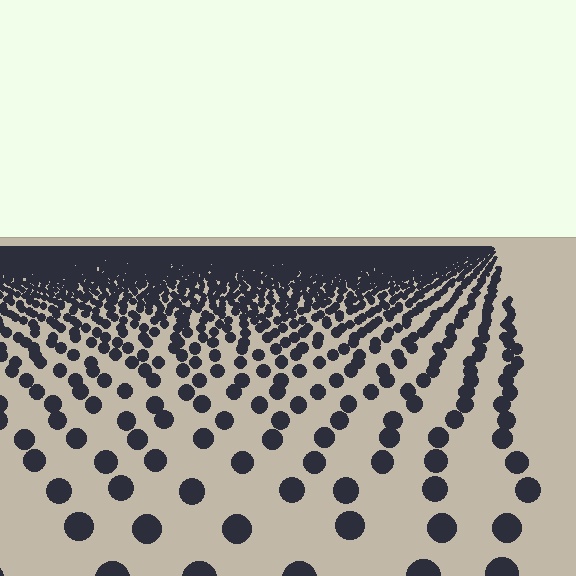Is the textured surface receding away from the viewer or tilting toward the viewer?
The surface is receding away from the viewer. Texture elements get smaller and denser toward the top.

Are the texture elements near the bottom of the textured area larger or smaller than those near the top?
Larger. Near the bottom, elements are closer to the viewer and appear at a bigger on-screen size.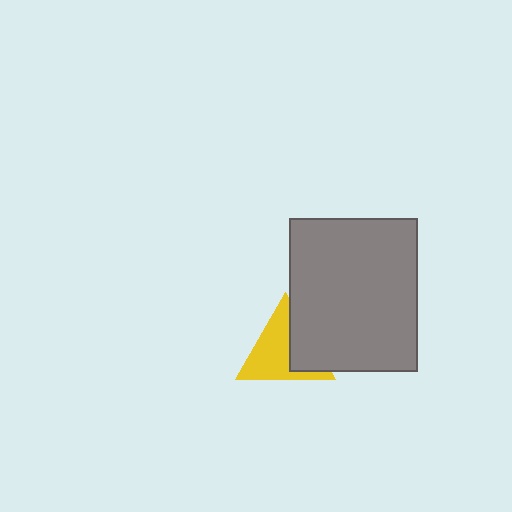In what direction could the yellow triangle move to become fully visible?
The yellow triangle could move left. That would shift it out from behind the gray rectangle entirely.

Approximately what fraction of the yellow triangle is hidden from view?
Roughly 34% of the yellow triangle is hidden behind the gray rectangle.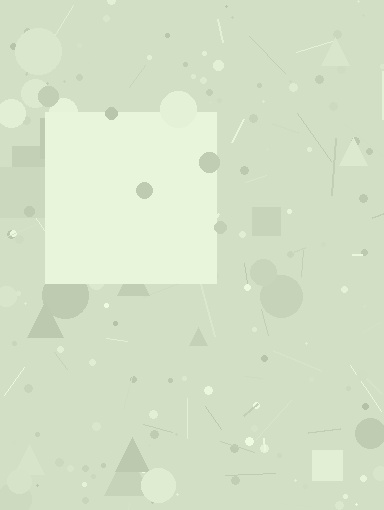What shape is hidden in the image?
A square is hidden in the image.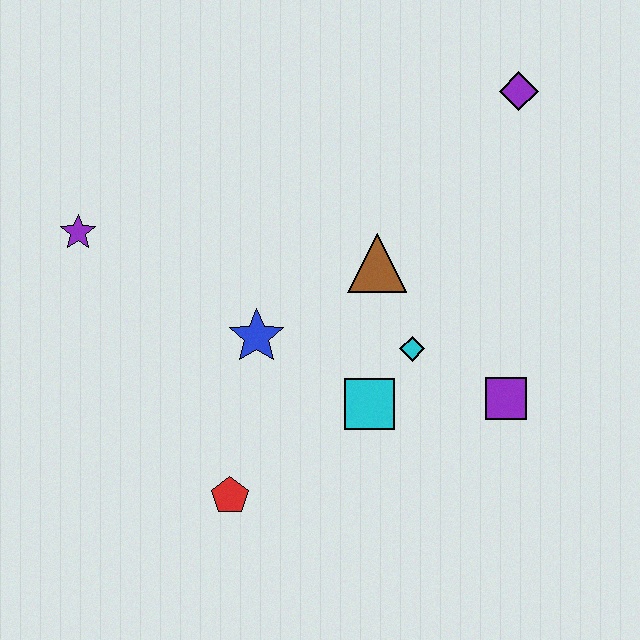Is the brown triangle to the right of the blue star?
Yes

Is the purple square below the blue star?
Yes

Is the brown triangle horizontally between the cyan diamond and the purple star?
Yes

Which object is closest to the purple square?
The cyan diamond is closest to the purple square.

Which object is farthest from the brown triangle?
The purple star is farthest from the brown triangle.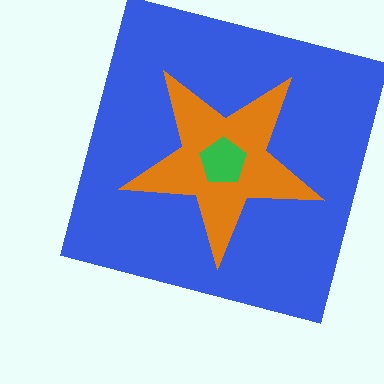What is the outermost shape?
The blue square.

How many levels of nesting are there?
3.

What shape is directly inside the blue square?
The orange star.